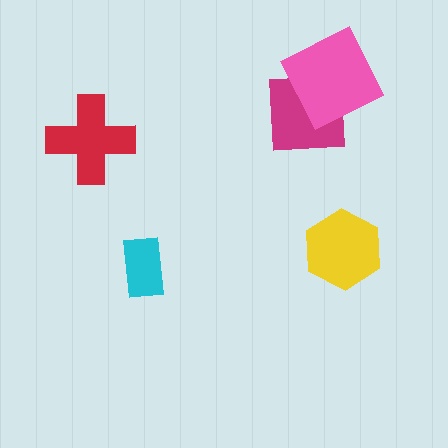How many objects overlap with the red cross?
0 objects overlap with the red cross.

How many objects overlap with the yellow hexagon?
0 objects overlap with the yellow hexagon.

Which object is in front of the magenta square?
The pink square is in front of the magenta square.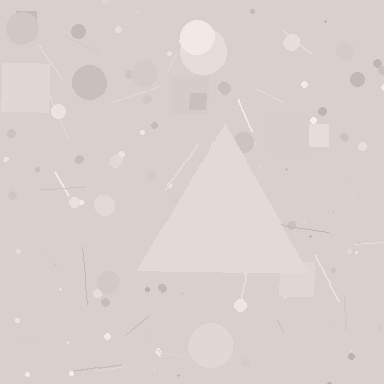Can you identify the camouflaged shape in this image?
The camouflaged shape is a triangle.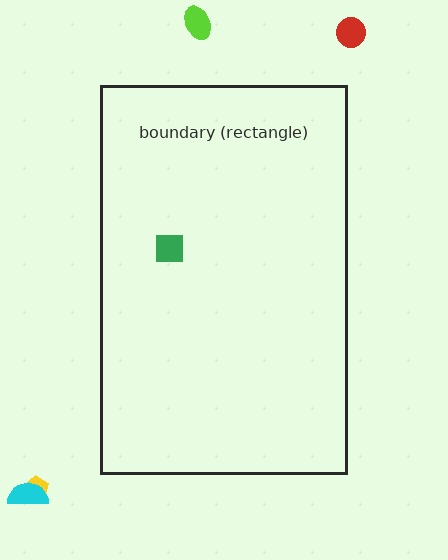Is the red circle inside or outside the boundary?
Outside.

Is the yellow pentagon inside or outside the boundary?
Outside.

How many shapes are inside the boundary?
1 inside, 4 outside.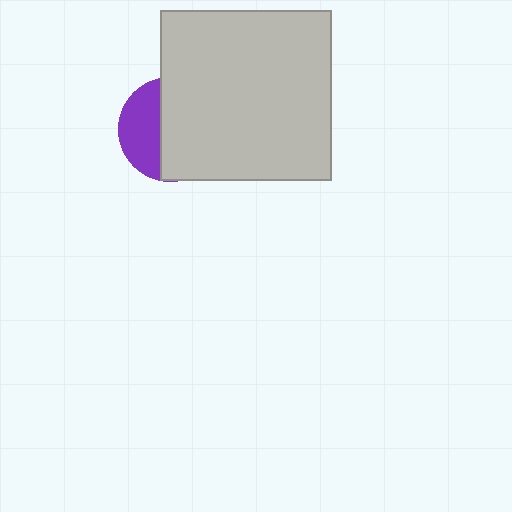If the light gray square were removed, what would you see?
You would see the complete purple circle.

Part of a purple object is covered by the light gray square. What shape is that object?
It is a circle.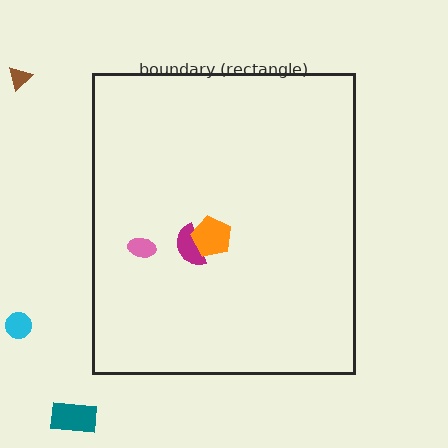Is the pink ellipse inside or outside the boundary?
Inside.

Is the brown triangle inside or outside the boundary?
Outside.